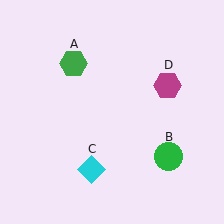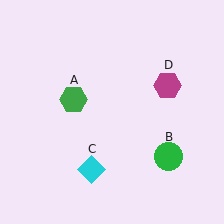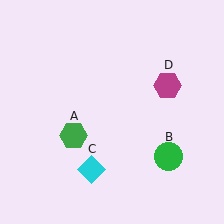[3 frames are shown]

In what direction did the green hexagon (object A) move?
The green hexagon (object A) moved down.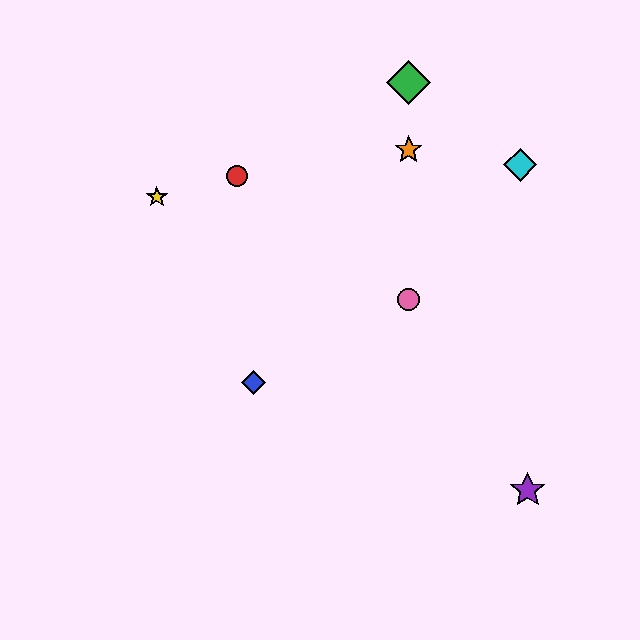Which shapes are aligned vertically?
The green diamond, the orange star, the pink circle are aligned vertically.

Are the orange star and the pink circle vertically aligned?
Yes, both are at x≈409.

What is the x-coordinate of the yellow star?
The yellow star is at x≈157.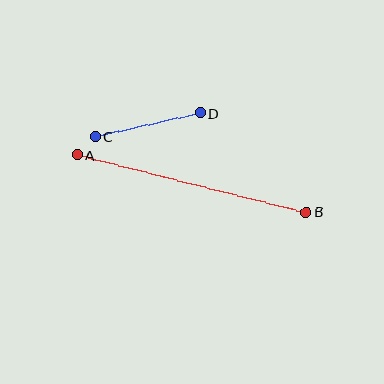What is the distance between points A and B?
The distance is approximately 236 pixels.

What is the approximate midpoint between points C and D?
The midpoint is at approximately (147, 125) pixels.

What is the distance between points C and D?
The distance is approximately 108 pixels.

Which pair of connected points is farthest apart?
Points A and B are farthest apart.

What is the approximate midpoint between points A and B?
The midpoint is at approximately (192, 184) pixels.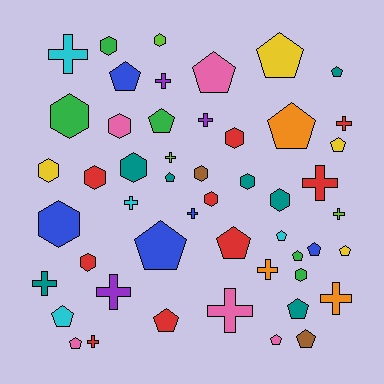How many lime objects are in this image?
There are 3 lime objects.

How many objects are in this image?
There are 50 objects.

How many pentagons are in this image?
There are 20 pentagons.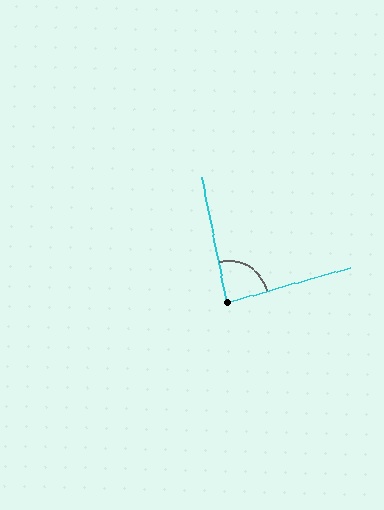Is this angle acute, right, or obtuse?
It is approximately a right angle.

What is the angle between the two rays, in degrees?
Approximately 85 degrees.